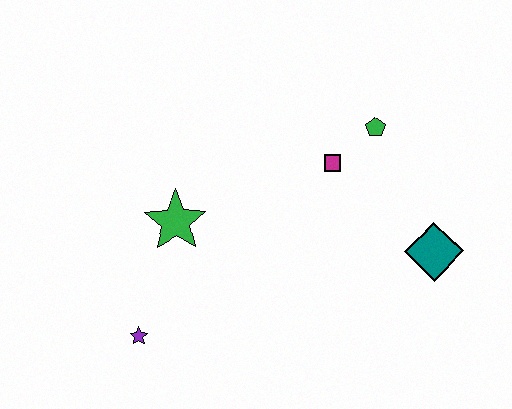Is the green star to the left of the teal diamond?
Yes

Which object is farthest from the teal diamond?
The purple star is farthest from the teal diamond.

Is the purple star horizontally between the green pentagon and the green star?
No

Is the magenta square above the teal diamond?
Yes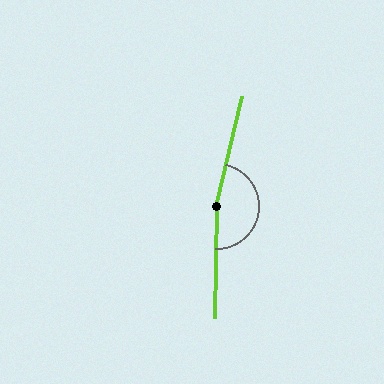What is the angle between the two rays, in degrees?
Approximately 168 degrees.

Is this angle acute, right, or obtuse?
It is obtuse.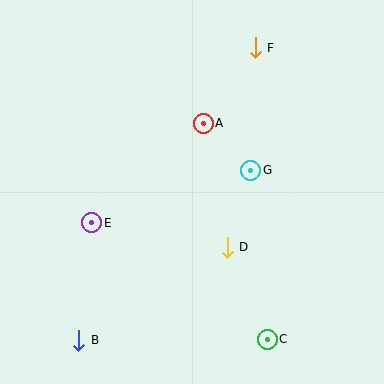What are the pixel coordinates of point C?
Point C is at (267, 339).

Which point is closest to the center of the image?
Point G at (251, 170) is closest to the center.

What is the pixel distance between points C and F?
The distance between C and F is 292 pixels.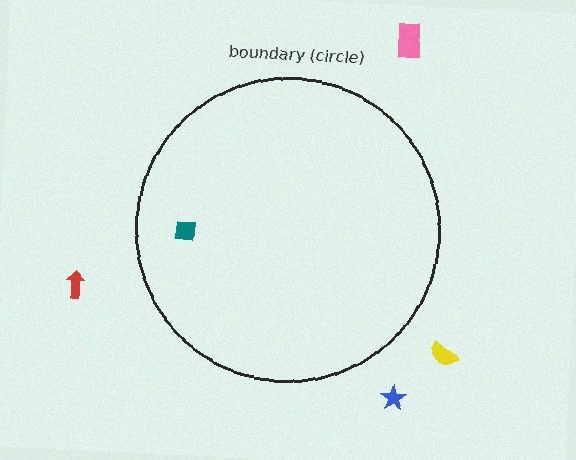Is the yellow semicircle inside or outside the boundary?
Outside.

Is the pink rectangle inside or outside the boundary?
Outside.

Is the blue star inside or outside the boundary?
Outside.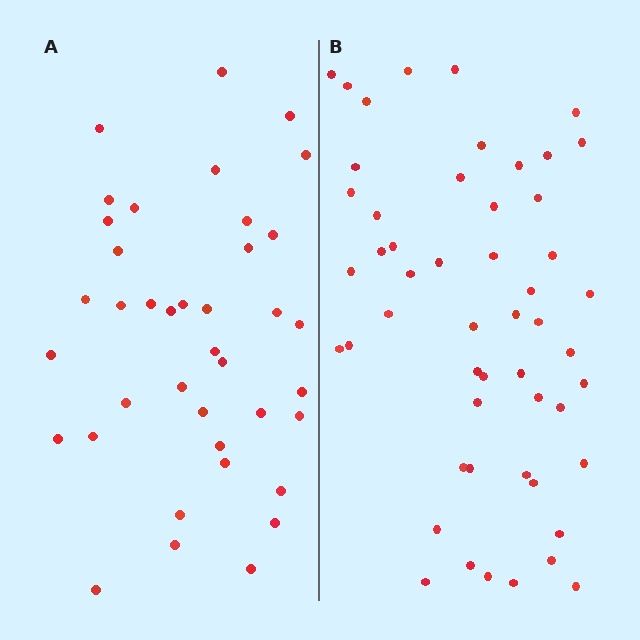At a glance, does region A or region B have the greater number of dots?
Region B (the right region) has more dots.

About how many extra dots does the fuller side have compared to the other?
Region B has approximately 15 more dots than region A.